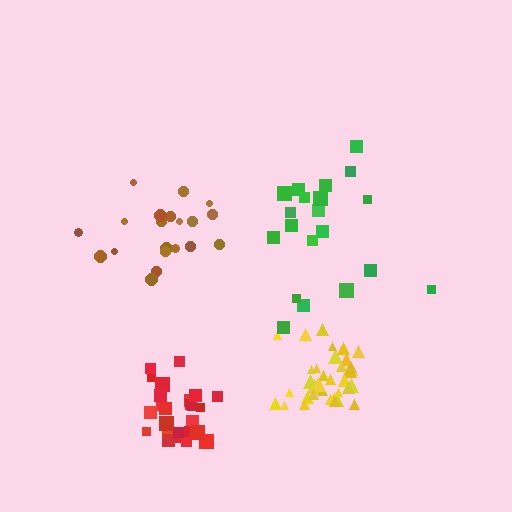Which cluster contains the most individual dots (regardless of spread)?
Yellow (35).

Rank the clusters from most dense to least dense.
yellow, red, brown, green.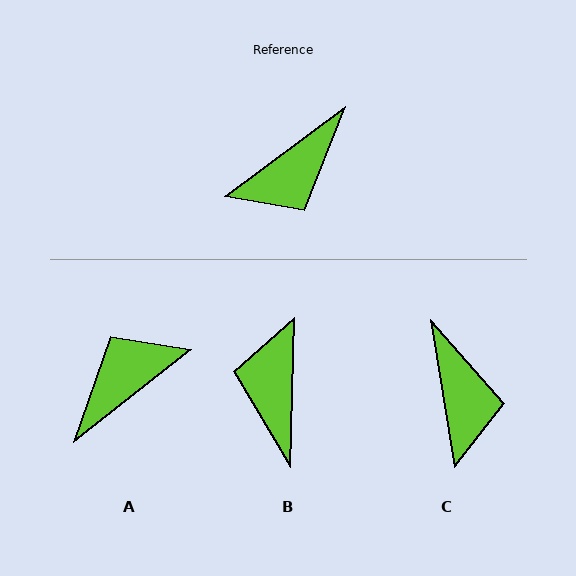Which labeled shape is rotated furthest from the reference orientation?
A, about 178 degrees away.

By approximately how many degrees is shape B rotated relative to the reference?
Approximately 128 degrees clockwise.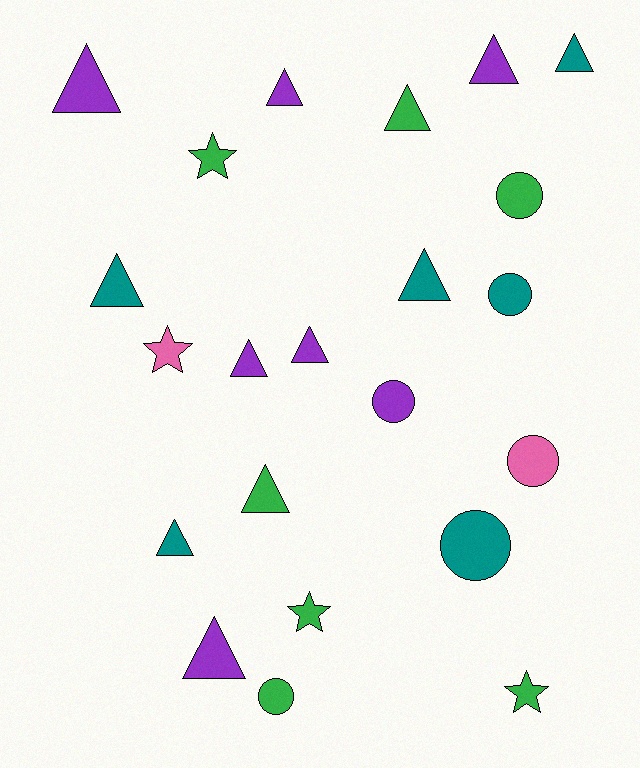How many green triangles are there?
There are 2 green triangles.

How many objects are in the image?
There are 22 objects.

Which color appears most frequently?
Green, with 7 objects.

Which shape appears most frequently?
Triangle, with 12 objects.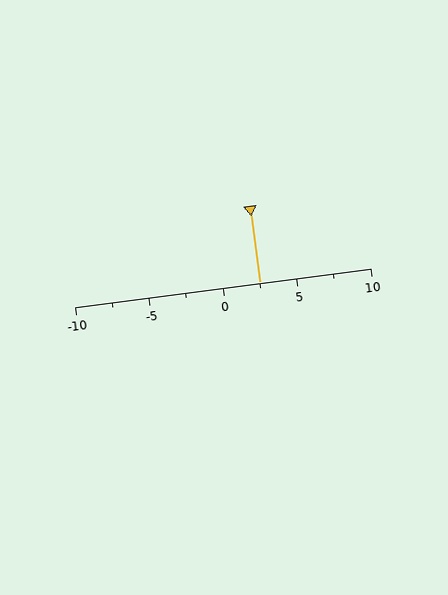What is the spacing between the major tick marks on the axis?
The major ticks are spaced 5 apart.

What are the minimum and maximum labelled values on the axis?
The axis runs from -10 to 10.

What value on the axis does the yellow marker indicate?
The marker indicates approximately 2.5.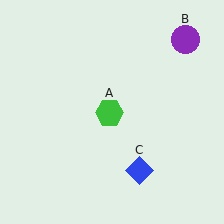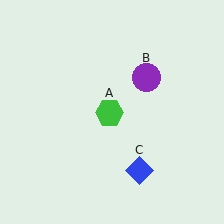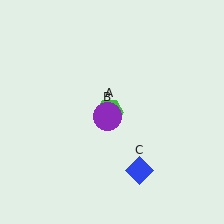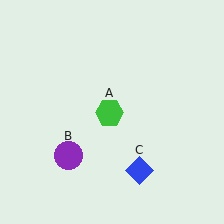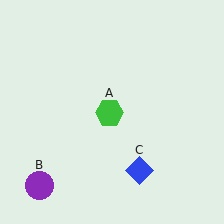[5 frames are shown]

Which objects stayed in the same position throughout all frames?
Green hexagon (object A) and blue diamond (object C) remained stationary.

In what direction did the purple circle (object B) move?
The purple circle (object B) moved down and to the left.